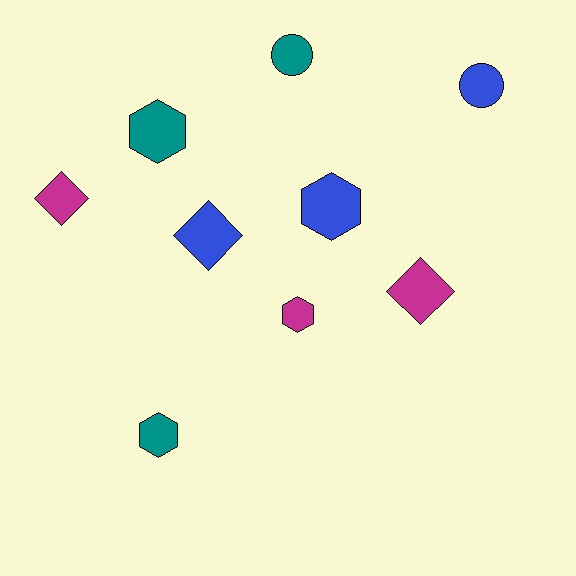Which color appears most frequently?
Teal, with 3 objects.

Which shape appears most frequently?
Hexagon, with 4 objects.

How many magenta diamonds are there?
There are 2 magenta diamonds.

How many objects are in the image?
There are 9 objects.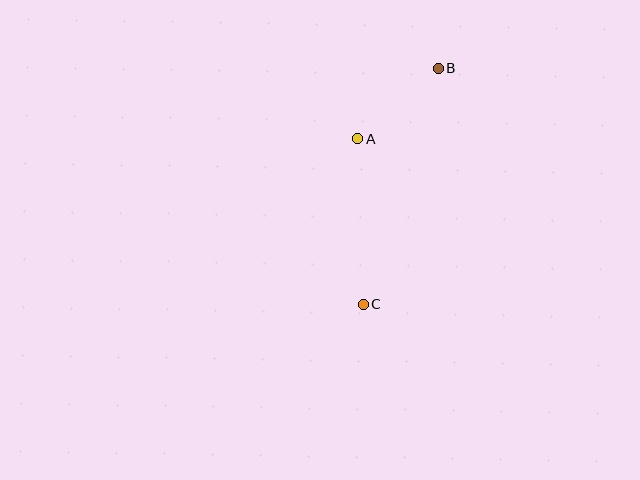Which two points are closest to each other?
Points A and B are closest to each other.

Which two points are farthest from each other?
Points B and C are farthest from each other.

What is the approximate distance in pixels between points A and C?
The distance between A and C is approximately 166 pixels.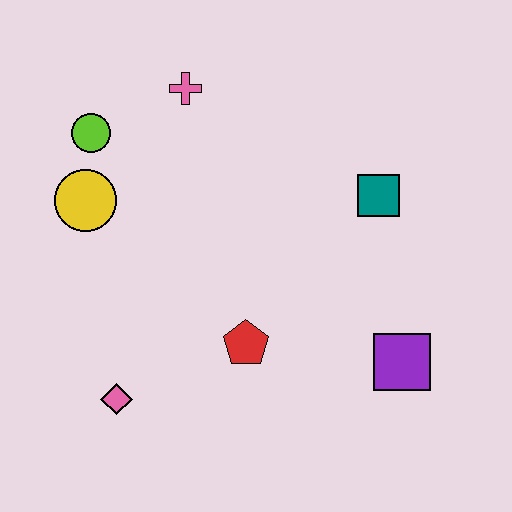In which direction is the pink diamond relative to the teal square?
The pink diamond is to the left of the teal square.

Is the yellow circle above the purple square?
Yes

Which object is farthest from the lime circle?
The purple square is farthest from the lime circle.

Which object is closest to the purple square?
The red pentagon is closest to the purple square.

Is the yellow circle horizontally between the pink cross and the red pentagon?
No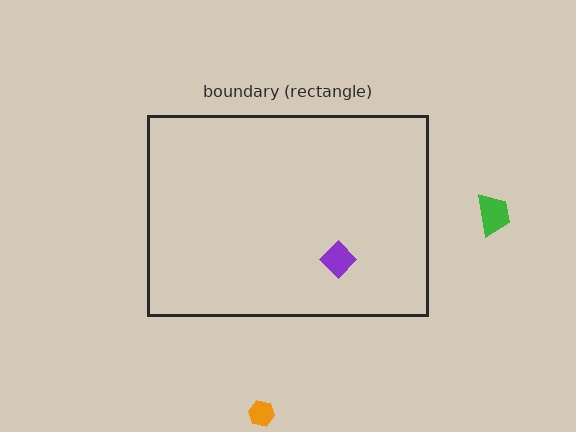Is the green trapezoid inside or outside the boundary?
Outside.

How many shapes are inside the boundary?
1 inside, 2 outside.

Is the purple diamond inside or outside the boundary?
Inside.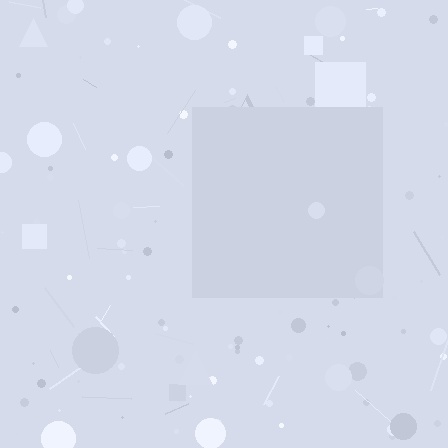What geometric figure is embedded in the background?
A square is embedded in the background.